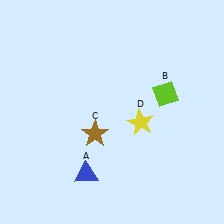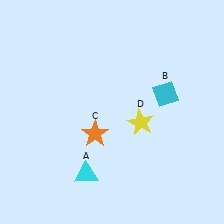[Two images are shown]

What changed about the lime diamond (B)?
In Image 1, B is lime. In Image 2, it changed to cyan.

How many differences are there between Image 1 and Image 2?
There are 3 differences between the two images.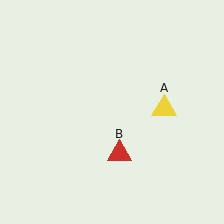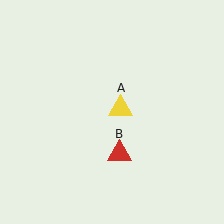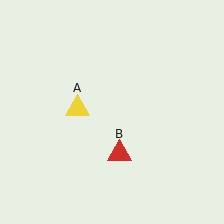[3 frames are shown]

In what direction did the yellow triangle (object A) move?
The yellow triangle (object A) moved left.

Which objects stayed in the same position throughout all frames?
Red triangle (object B) remained stationary.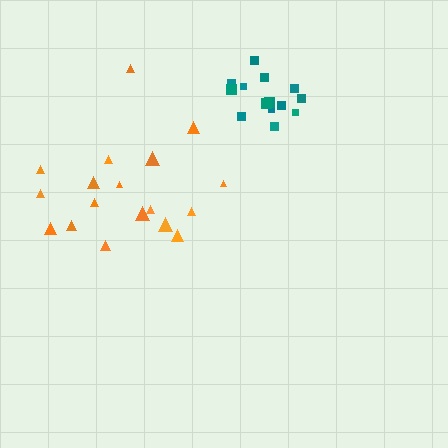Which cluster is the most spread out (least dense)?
Orange.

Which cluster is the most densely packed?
Teal.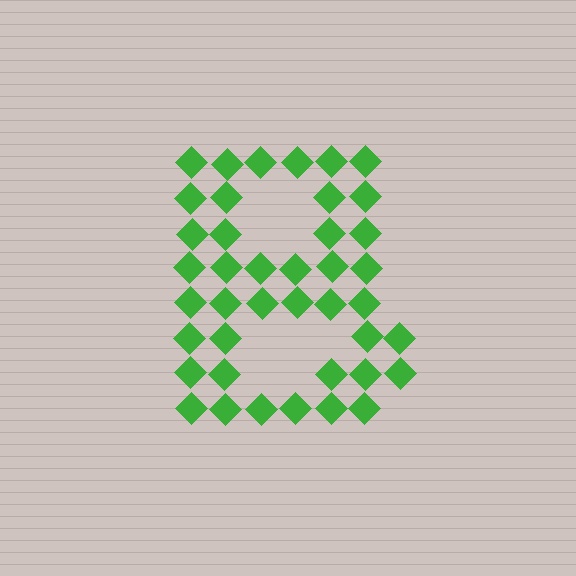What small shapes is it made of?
It is made of small diamonds.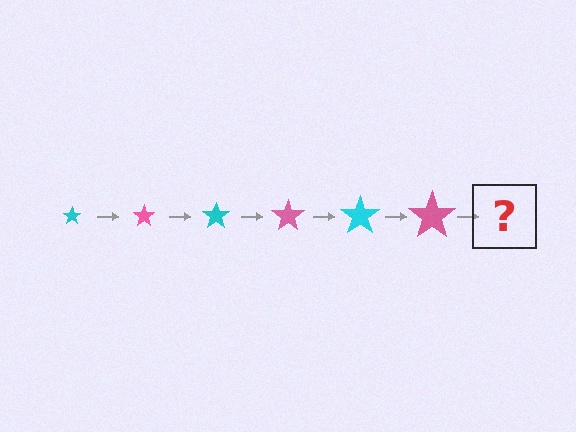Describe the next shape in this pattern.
It should be a cyan star, larger than the previous one.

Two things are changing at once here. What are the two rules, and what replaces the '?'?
The two rules are that the star grows larger each step and the color cycles through cyan and pink. The '?' should be a cyan star, larger than the previous one.